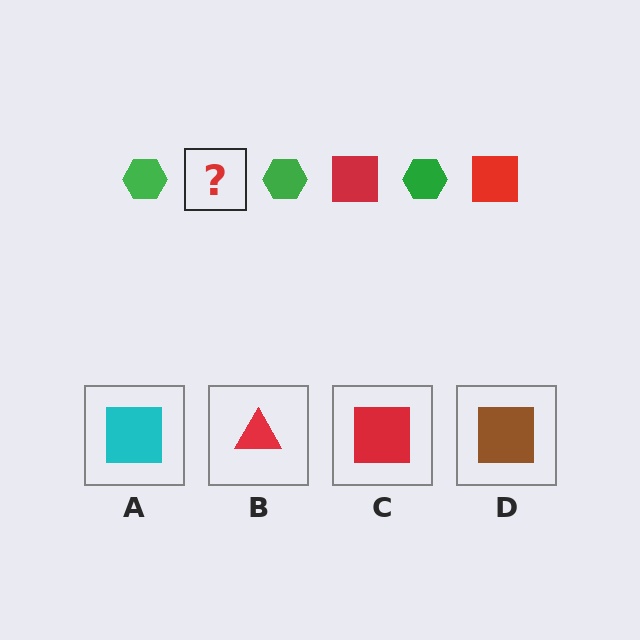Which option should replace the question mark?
Option C.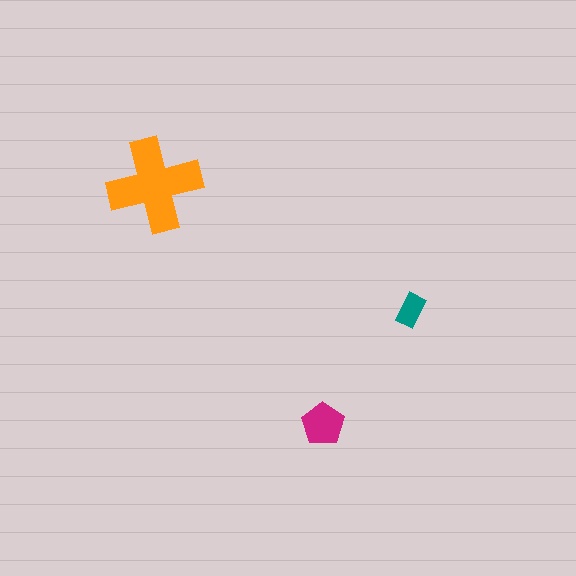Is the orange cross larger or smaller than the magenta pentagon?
Larger.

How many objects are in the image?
There are 3 objects in the image.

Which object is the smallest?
The teal rectangle.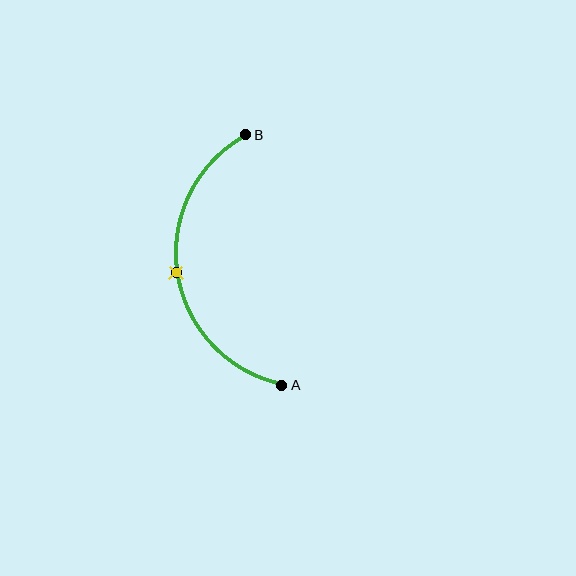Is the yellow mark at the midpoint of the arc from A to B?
Yes. The yellow mark lies on the arc at equal arc-length from both A and B — it is the arc midpoint.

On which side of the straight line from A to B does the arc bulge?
The arc bulges to the left of the straight line connecting A and B.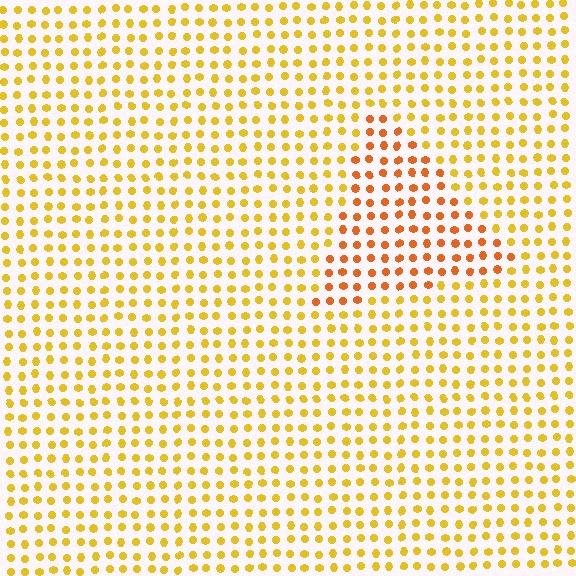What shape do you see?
I see a triangle.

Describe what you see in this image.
The image is filled with small yellow elements in a uniform arrangement. A triangle-shaped region is visible where the elements are tinted to a slightly different hue, forming a subtle color boundary.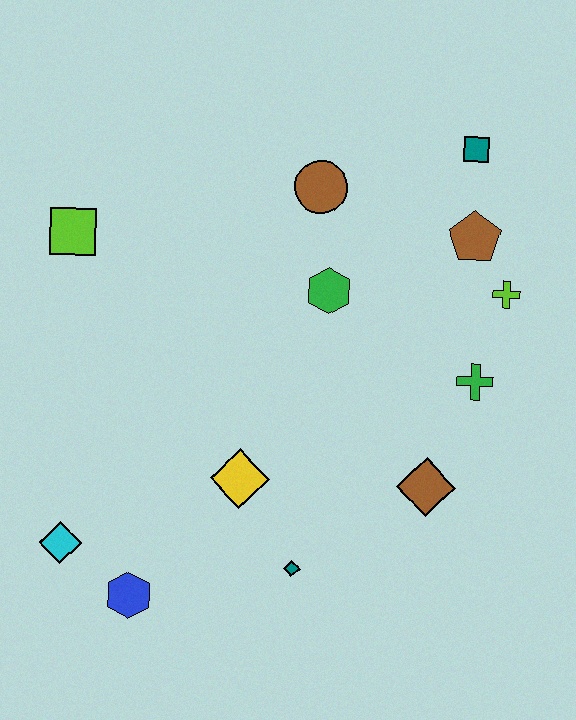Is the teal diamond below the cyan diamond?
Yes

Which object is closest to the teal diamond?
The yellow diamond is closest to the teal diamond.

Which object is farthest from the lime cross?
The cyan diamond is farthest from the lime cross.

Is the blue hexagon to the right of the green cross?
No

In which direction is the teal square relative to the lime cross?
The teal square is above the lime cross.